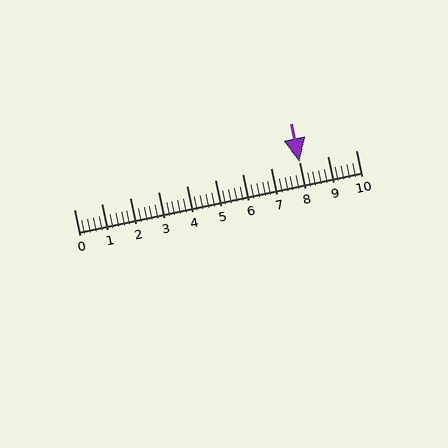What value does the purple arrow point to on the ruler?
The purple arrow points to approximately 8.0.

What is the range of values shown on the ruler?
The ruler shows values from 0 to 10.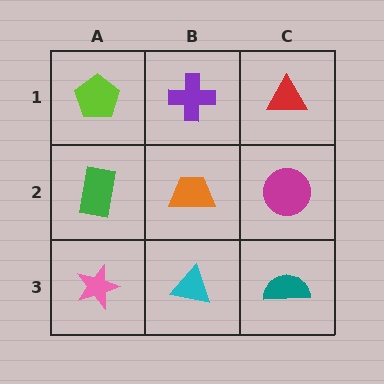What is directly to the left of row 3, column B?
A pink star.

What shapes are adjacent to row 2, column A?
A lime pentagon (row 1, column A), a pink star (row 3, column A), an orange trapezoid (row 2, column B).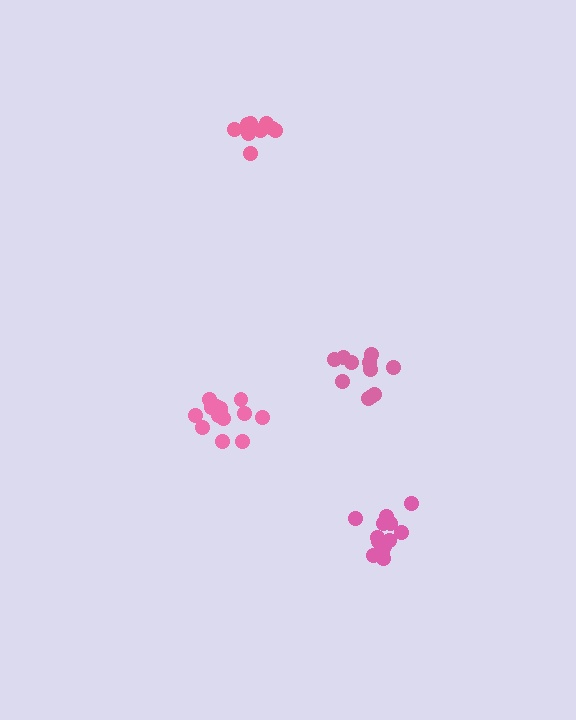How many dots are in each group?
Group 1: 14 dots, Group 2: 11 dots, Group 3: 9 dots, Group 4: 14 dots (48 total).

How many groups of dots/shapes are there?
There are 4 groups.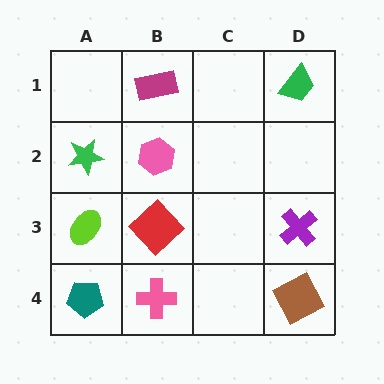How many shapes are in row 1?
2 shapes.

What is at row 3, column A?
A lime ellipse.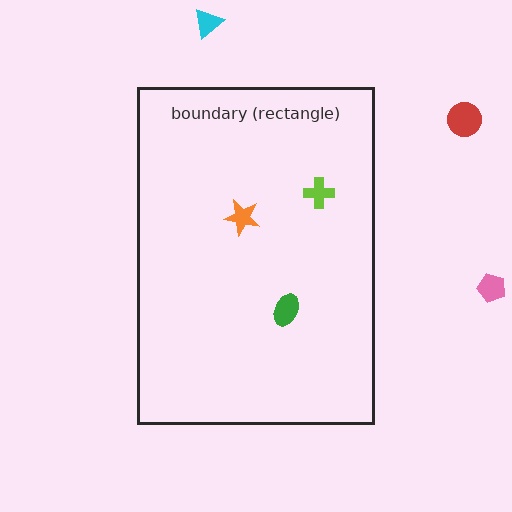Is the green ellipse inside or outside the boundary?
Inside.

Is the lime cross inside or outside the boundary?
Inside.